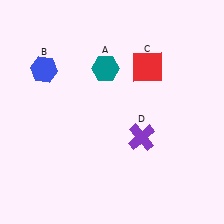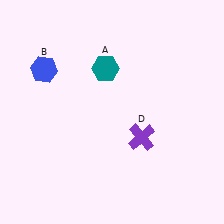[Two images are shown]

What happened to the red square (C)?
The red square (C) was removed in Image 2. It was in the top-right area of Image 1.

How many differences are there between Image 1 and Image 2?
There is 1 difference between the two images.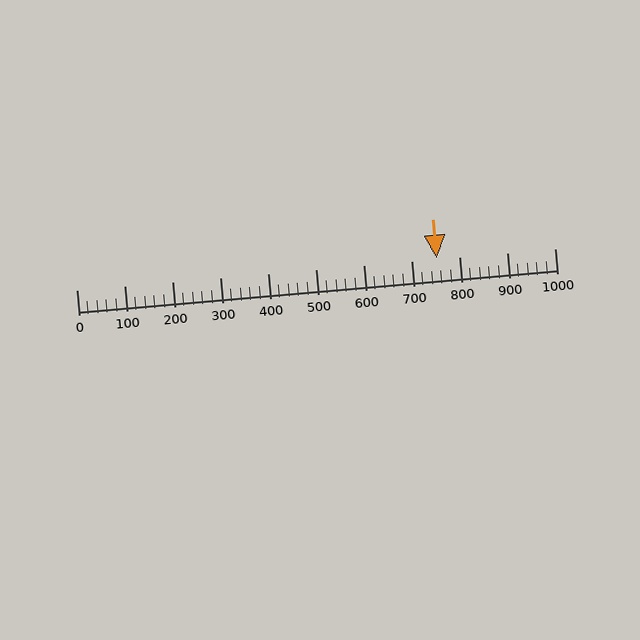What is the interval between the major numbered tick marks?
The major tick marks are spaced 100 units apart.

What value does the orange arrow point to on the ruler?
The orange arrow points to approximately 753.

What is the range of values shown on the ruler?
The ruler shows values from 0 to 1000.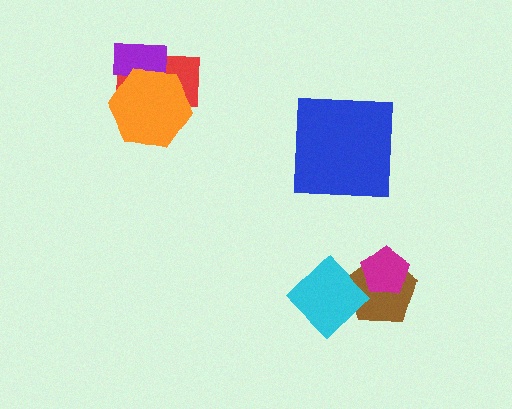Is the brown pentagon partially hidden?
Yes, it is partially covered by another shape.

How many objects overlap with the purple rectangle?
2 objects overlap with the purple rectangle.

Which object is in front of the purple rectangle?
The orange hexagon is in front of the purple rectangle.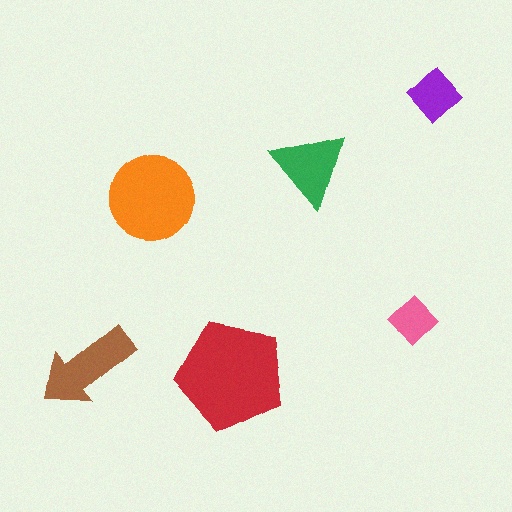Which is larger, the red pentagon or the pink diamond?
The red pentagon.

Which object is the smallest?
The pink diamond.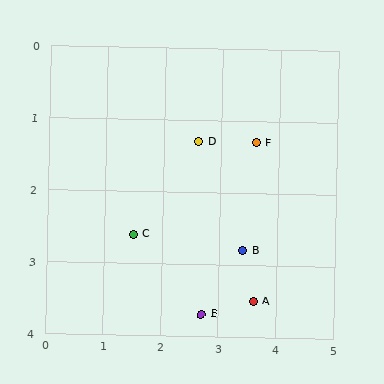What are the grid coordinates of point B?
Point B is at approximately (3.4, 2.8).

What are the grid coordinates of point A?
Point A is at approximately (3.6, 3.5).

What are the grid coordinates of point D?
Point D is at approximately (2.6, 1.3).